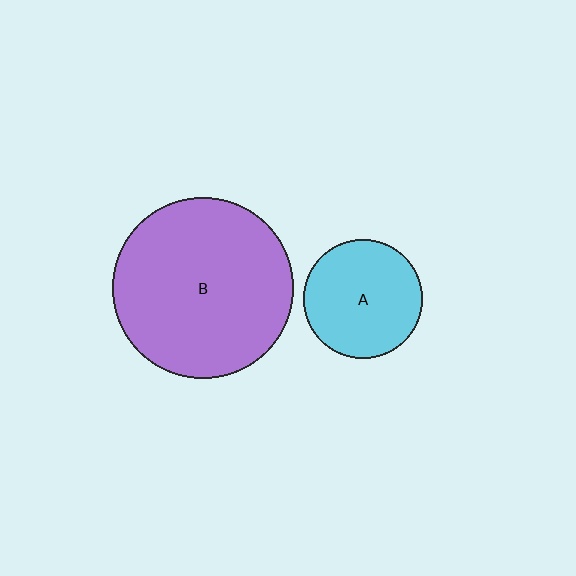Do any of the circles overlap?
No, none of the circles overlap.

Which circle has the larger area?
Circle B (purple).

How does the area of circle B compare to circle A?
Approximately 2.3 times.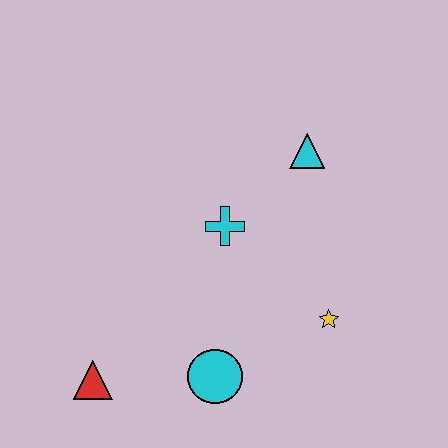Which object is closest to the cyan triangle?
The cyan cross is closest to the cyan triangle.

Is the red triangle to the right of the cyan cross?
No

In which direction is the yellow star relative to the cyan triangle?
The yellow star is below the cyan triangle.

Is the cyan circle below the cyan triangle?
Yes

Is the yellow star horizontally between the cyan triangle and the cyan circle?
No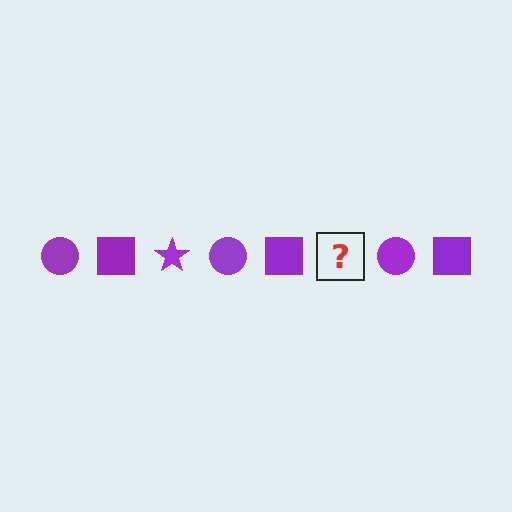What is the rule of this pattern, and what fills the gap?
The rule is that the pattern cycles through circle, square, star shapes in purple. The gap should be filled with a purple star.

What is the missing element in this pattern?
The missing element is a purple star.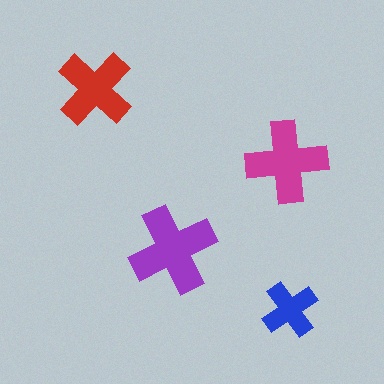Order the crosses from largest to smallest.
the purple one, the magenta one, the red one, the blue one.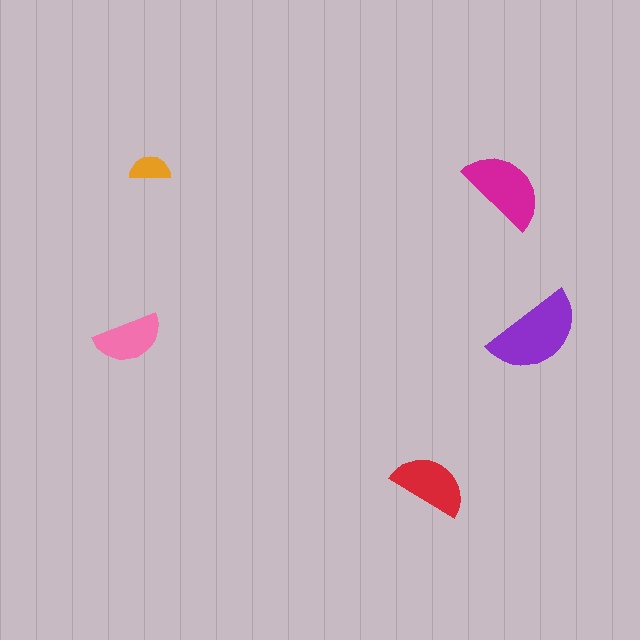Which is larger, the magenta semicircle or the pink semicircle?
The magenta one.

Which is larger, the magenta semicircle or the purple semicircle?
The purple one.